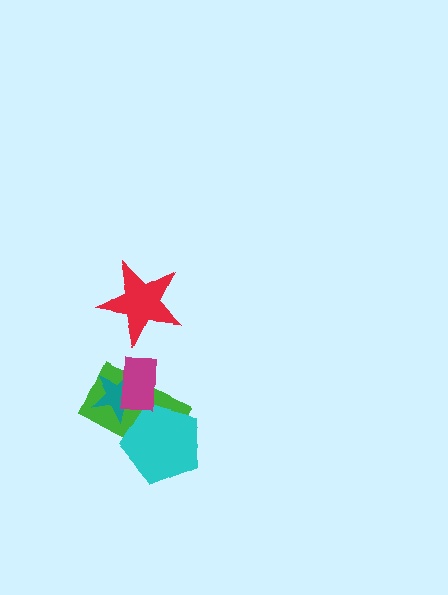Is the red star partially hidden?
No, no other shape covers it.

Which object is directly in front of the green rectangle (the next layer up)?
The teal star is directly in front of the green rectangle.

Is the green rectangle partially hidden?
Yes, it is partially covered by another shape.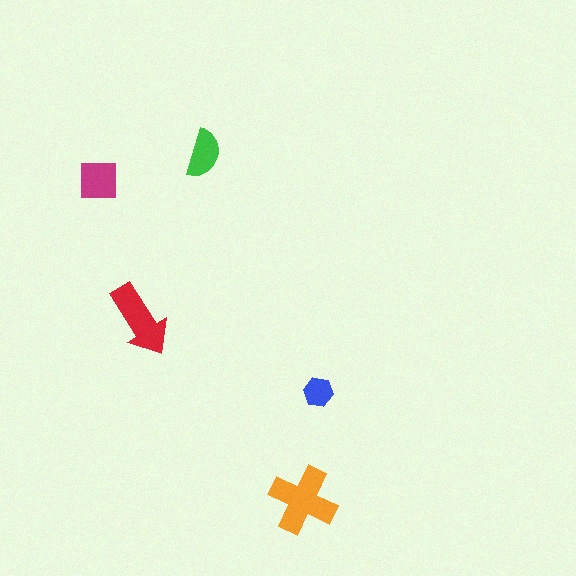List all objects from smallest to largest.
The blue hexagon, the green semicircle, the magenta square, the red arrow, the orange cross.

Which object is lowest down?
The orange cross is bottommost.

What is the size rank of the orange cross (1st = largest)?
1st.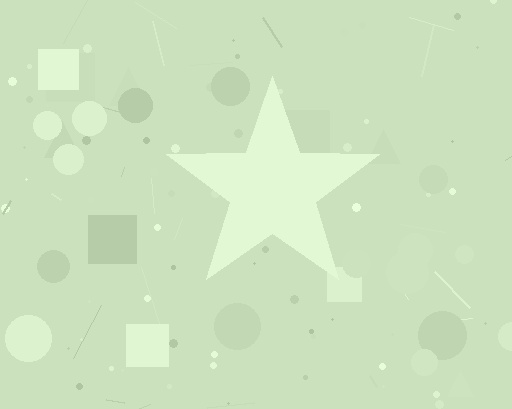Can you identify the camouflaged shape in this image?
The camouflaged shape is a star.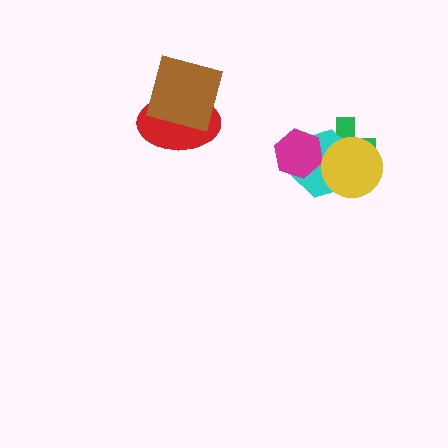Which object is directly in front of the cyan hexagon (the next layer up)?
The magenta hexagon is directly in front of the cyan hexagon.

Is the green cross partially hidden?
Yes, it is partially covered by another shape.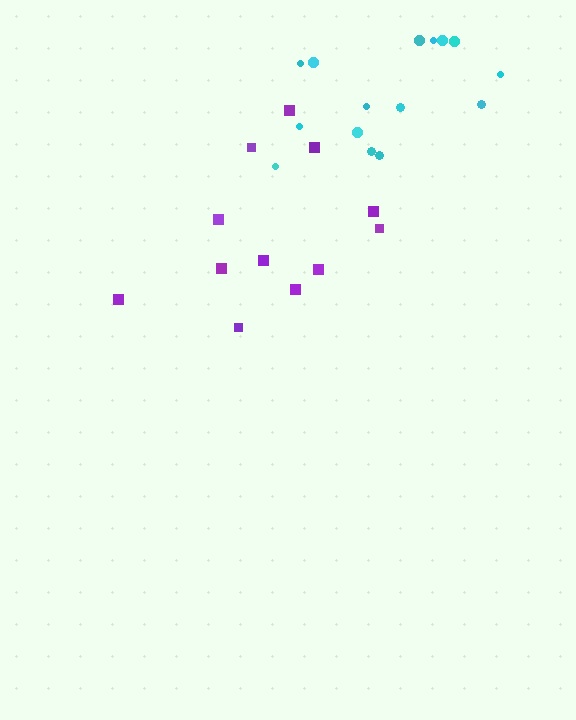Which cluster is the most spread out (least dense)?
Purple.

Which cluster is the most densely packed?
Cyan.